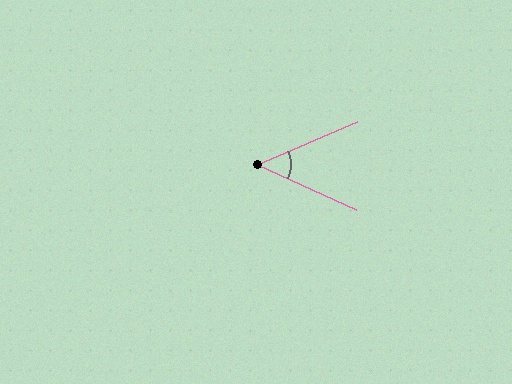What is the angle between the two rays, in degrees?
Approximately 48 degrees.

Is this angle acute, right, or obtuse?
It is acute.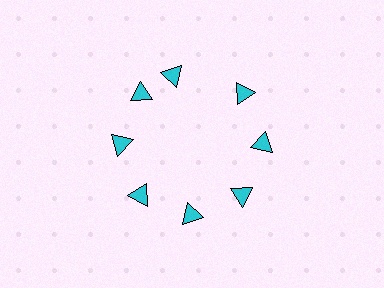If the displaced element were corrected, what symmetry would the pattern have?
It would have 8-fold rotational symmetry — the pattern would map onto itself every 45 degrees.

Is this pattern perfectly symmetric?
No. The 8 cyan triangles are arranged in a ring, but one element near the 12 o'clock position is rotated out of alignment along the ring, breaking the 8-fold rotational symmetry.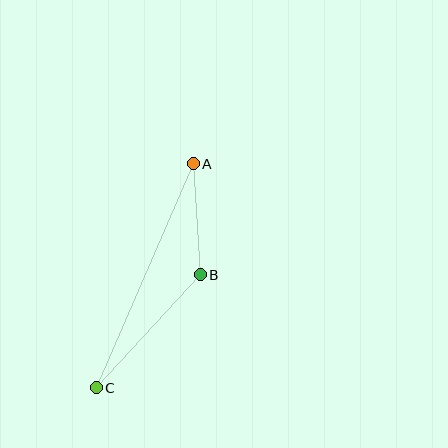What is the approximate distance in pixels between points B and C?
The distance between B and C is approximately 154 pixels.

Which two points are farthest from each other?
Points A and C are farthest from each other.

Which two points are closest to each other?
Points A and B are closest to each other.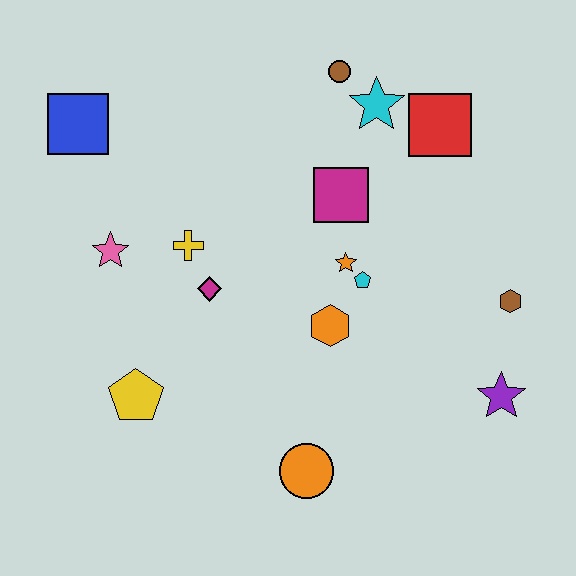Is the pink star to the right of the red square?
No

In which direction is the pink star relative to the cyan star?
The pink star is to the left of the cyan star.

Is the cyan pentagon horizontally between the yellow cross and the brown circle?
No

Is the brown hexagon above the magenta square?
No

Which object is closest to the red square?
The cyan star is closest to the red square.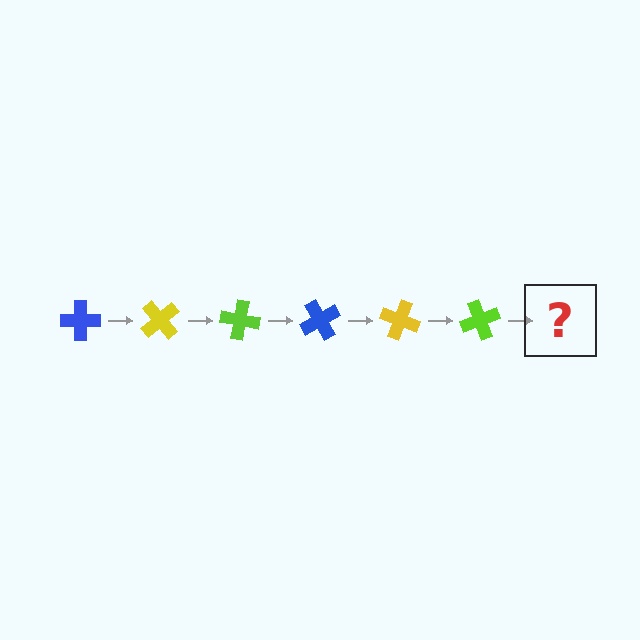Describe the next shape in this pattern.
It should be a blue cross, rotated 300 degrees from the start.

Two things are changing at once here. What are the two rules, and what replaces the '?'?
The two rules are that it rotates 50 degrees each step and the color cycles through blue, yellow, and lime. The '?' should be a blue cross, rotated 300 degrees from the start.